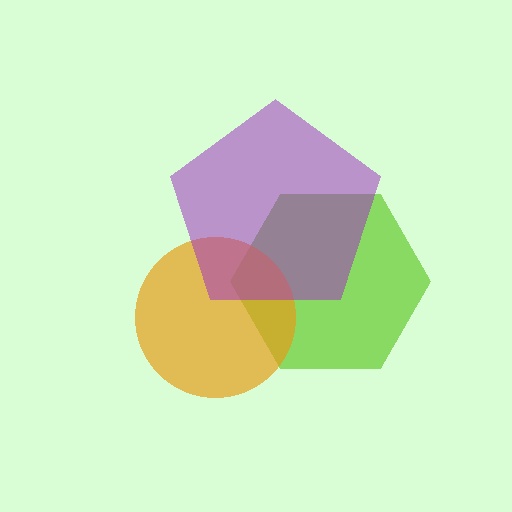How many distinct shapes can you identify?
There are 3 distinct shapes: a lime hexagon, an orange circle, a purple pentagon.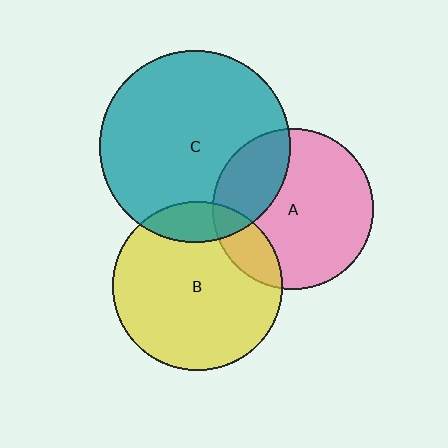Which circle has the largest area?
Circle C (teal).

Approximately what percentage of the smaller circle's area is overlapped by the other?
Approximately 15%.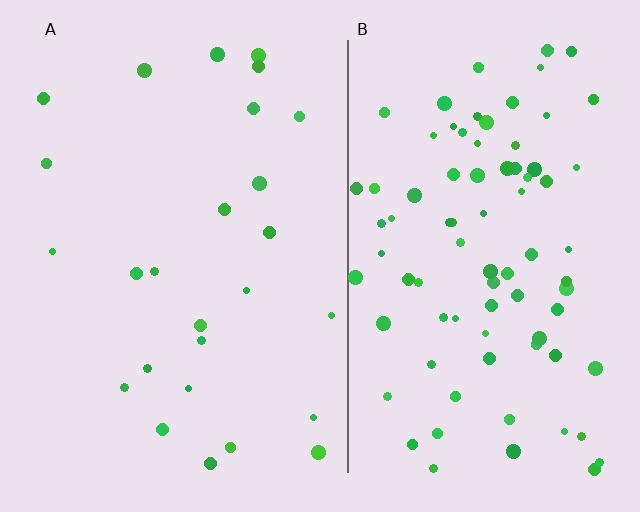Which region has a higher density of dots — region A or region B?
B (the right).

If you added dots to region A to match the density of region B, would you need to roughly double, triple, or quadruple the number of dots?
Approximately triple.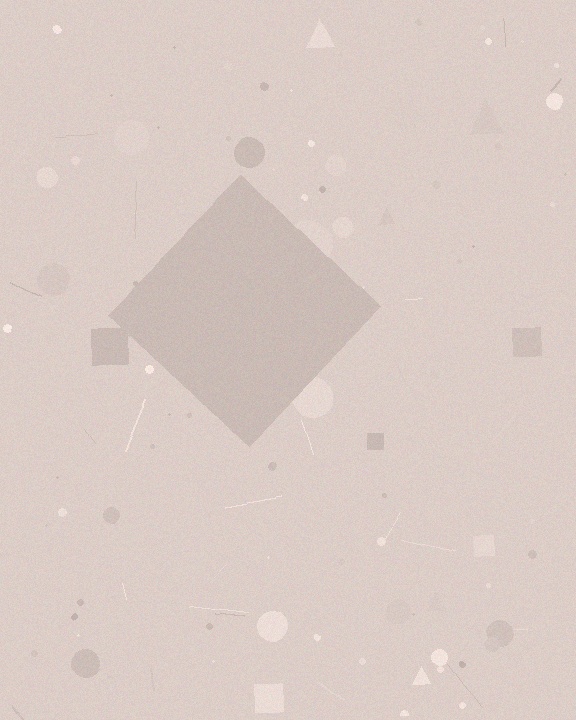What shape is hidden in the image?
A diamond is hidden in the image.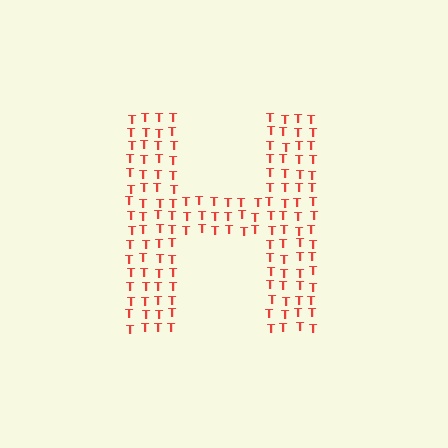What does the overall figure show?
The overall figure shows the letter H.